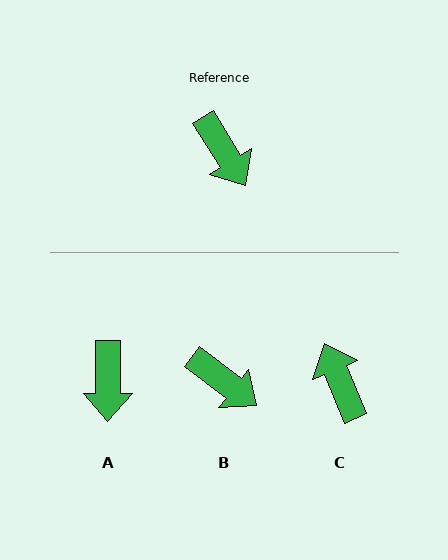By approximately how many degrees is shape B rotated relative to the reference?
Approximately 21 degrees counter-clockwise.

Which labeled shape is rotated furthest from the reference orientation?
C, about 171 degrees away.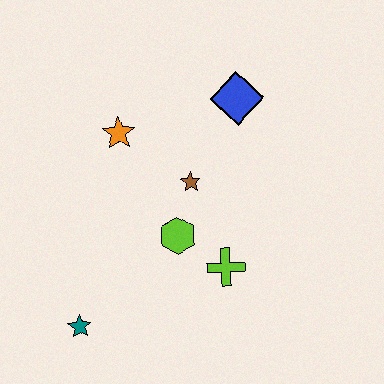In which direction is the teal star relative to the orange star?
The teal star is below the orange star.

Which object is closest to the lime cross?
The lime hexagon is closest to the lime cross.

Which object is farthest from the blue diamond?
The teal star is farthest from the blue diamond.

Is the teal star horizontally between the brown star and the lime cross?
No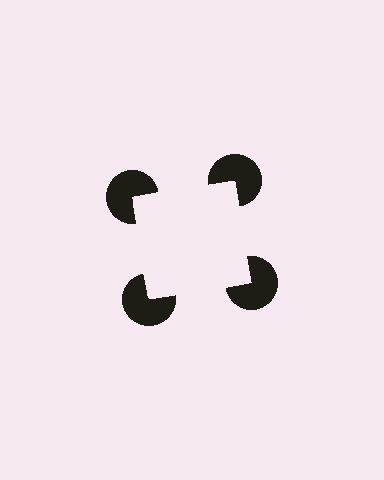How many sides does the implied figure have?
4 sides.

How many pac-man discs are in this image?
There are 4 — one at each vertex of the illusory square.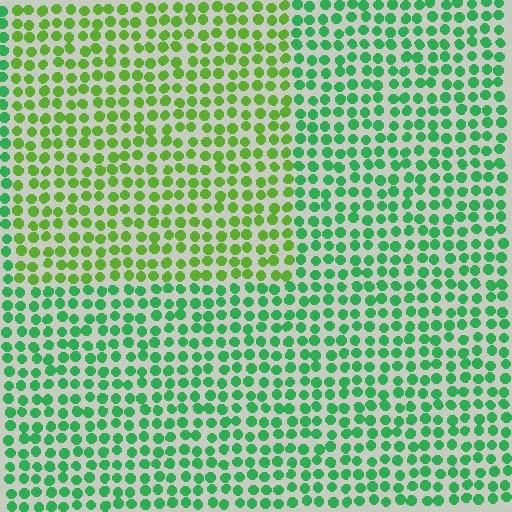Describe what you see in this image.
The image is filled with small green elements in a uniform arrangement. A rectangle-shaped region is visible where the elements are tinted to a slightly different hue, forming a subtle color boundary.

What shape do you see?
I see a rectangle.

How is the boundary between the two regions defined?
The boundary is defined purely by a slight shift in hue (about 39 degrees). Spacing, size, and orientation are identical on both sides.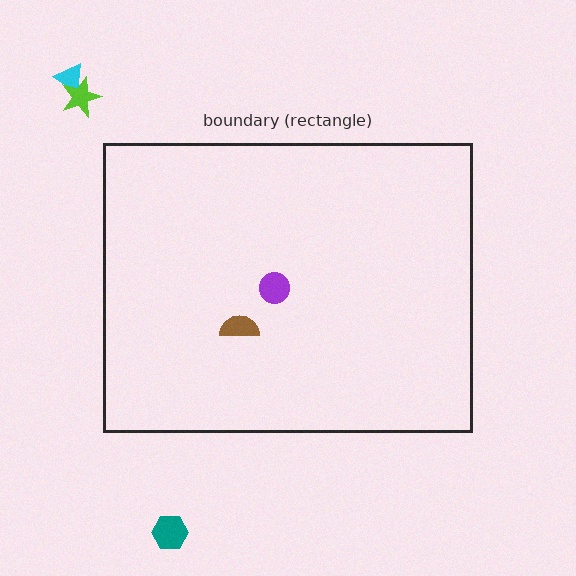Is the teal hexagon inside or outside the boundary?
Outside.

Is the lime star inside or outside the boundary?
Outside.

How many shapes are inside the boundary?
2 inside, 3 outside.